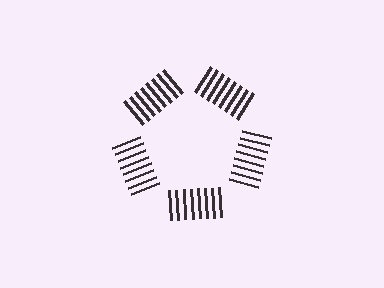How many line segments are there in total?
40 — 8 along each of the 5 edges.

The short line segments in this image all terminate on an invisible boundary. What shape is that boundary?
An illusory pentagon — the line segments terminate on its edges but no continuous stroke is drawn.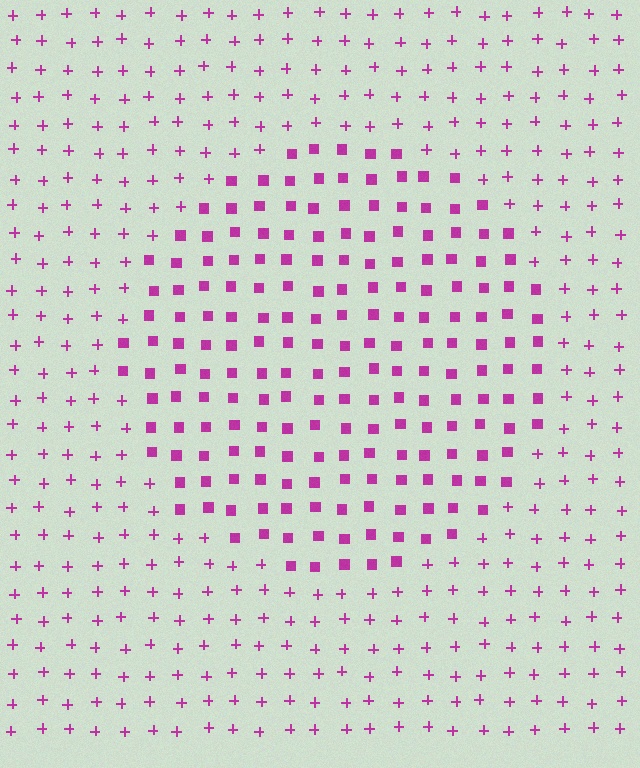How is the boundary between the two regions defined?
The boundary is defined by a change in element shape: squares inside vs. plus signs outside. All elements share the same color and spacing.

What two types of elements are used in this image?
The image uses squares inside the circle region and plus signs outside it.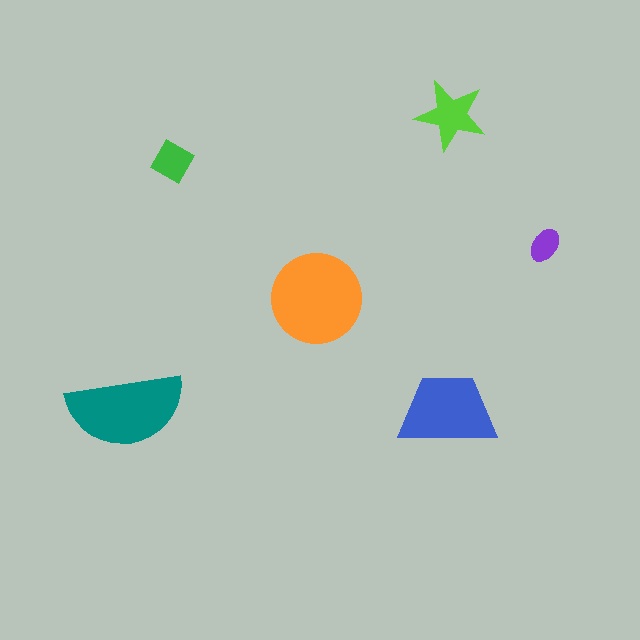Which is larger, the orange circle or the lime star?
The orange circle.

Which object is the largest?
The orange circle.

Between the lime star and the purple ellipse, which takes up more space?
The lime star.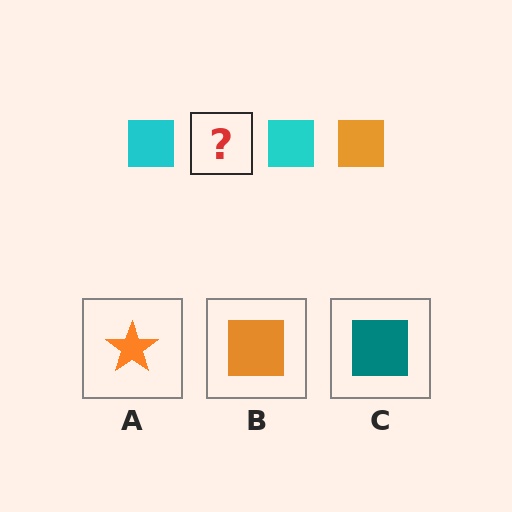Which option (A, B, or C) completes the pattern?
B.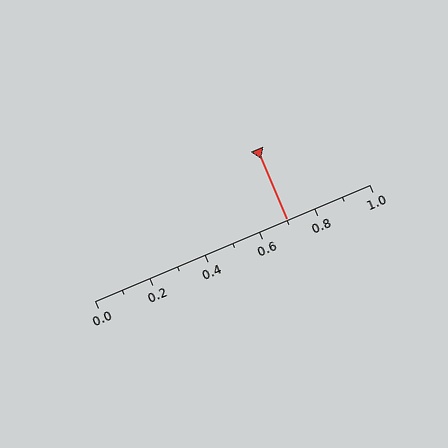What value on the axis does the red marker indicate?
The marker indicates approximately 0.7.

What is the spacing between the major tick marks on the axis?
The major ticks are spaced 0.2 apart.